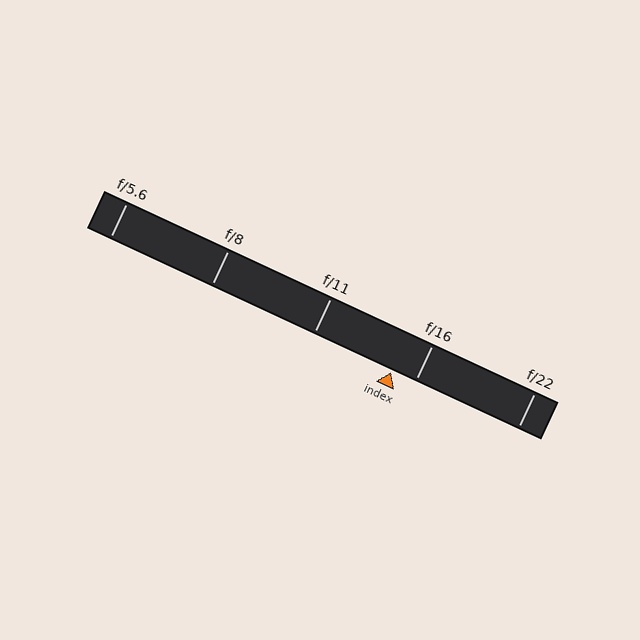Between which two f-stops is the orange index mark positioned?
The index mark is between f/11 and f/16.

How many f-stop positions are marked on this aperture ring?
There are 5 f-stop positions marked.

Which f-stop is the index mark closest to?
The index mark is closest to f/16.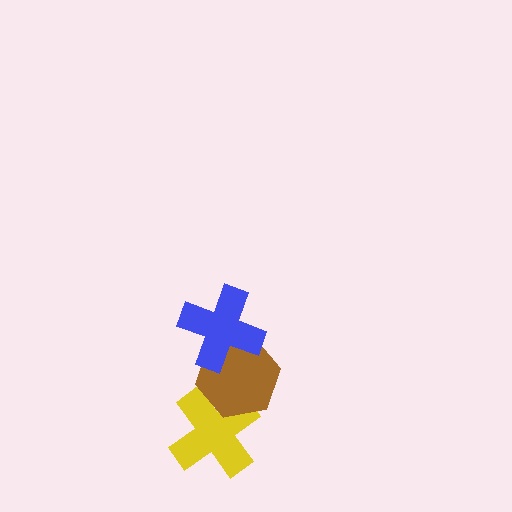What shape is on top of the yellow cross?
The brown hexagon is on top of the yellow cross.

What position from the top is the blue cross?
The blue cross is 1st from the top.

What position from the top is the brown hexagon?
The brown hexagon is 2nd from the top.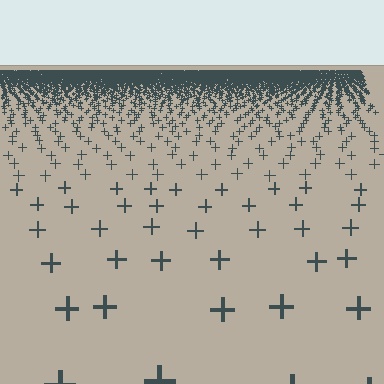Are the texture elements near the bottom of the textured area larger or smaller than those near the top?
Larger. Near the bottom, elements are closer to the viewer and appear at a bigger on-screen size.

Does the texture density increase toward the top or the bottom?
Density increases toward the top.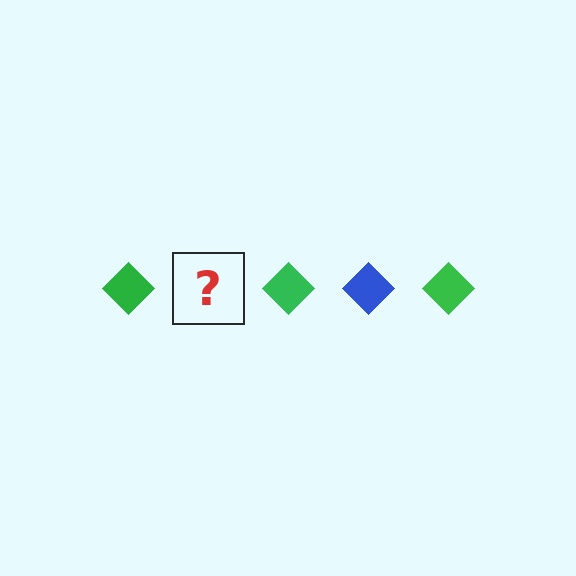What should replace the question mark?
The question mark should be replaced with a blue diamond.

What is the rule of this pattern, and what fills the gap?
The rule is that the pattern cycles through green, blue diamonds. The gap should be filled with a blue diamond.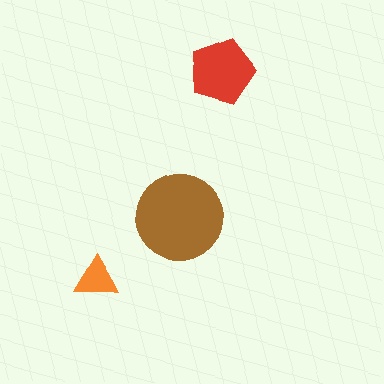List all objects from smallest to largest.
The orange triangle, the red pentagon, the brown circle.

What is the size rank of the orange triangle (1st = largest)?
3rd.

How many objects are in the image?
There are 3 objects in the image.